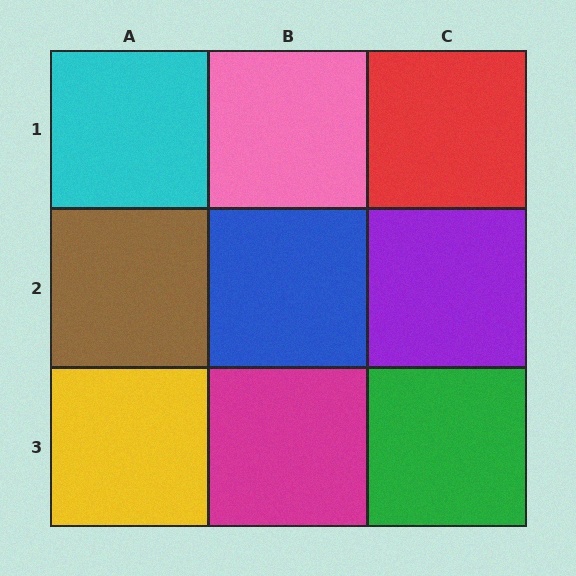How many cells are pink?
1 cell is pink.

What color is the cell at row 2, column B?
Blue.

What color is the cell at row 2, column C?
Purple.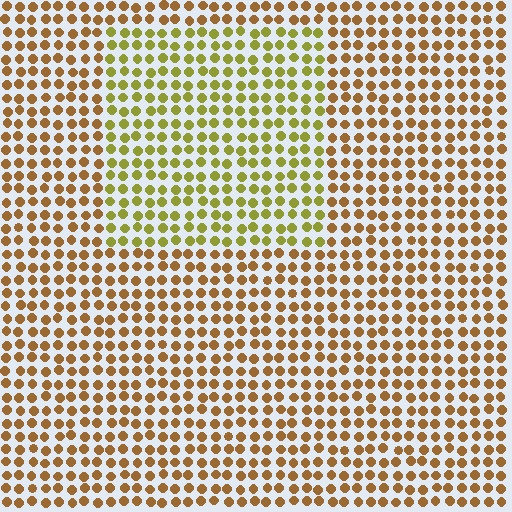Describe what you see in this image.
The image is filled with small brown elements in a uniform arrangement. A rectangle-shaped region is visible where the elements are tinted to a slightly different hue, forming a subtle color boundary.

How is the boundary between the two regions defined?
The boundary is defined purely by a slight shift in hue (about 35 degrees). Spacing, size, and orientation are identical on both sides.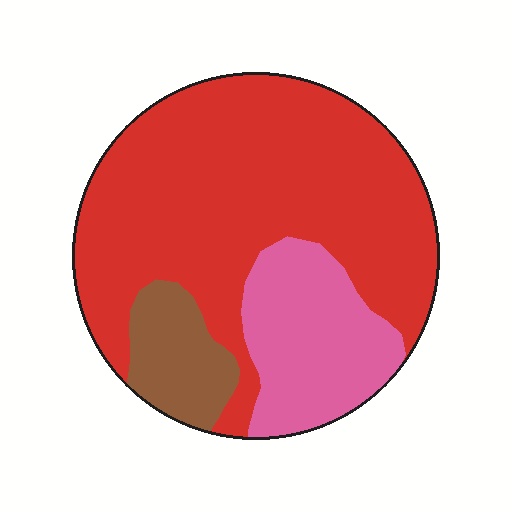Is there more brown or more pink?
Pink.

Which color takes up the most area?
Red, at roughly 70%.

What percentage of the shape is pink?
Pink takes up about one fifth (1/5) of the shape.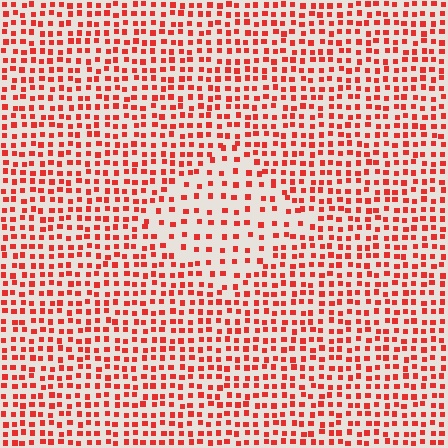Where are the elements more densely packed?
The elements are more densely packed outside the diamond boundary.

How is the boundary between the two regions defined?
The boundary is defined by a change in element density (approximately 1.9x ratio). All elements are the same color, size, and shape.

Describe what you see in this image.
The image contains small red elements arranged at two different densities. A diamond-shaped region is visible where the elements are less densely packed than the surrounding area.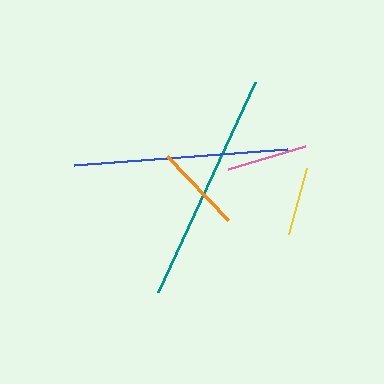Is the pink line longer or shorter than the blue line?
The blue line is longer than the pink line.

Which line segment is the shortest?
The yellow line is the shortest at approximately 68 pixels.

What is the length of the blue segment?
The blue segment is approximately 214 pixels long.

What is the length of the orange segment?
The orange segment is approximately 87 pixels long.